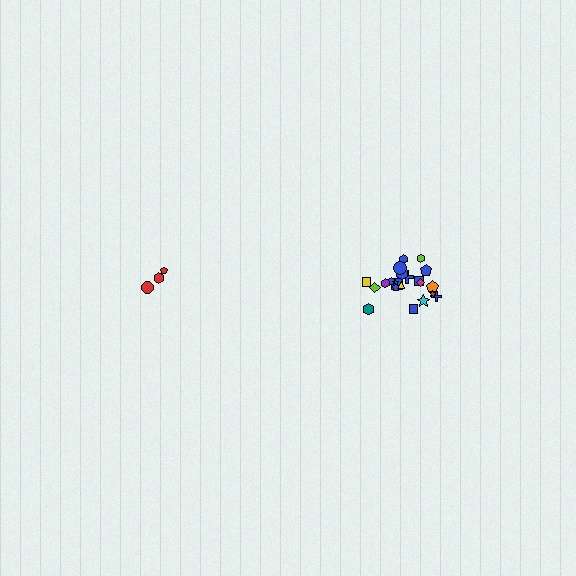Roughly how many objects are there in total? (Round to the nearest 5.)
Roughly 25 objects in total.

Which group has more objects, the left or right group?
The right group.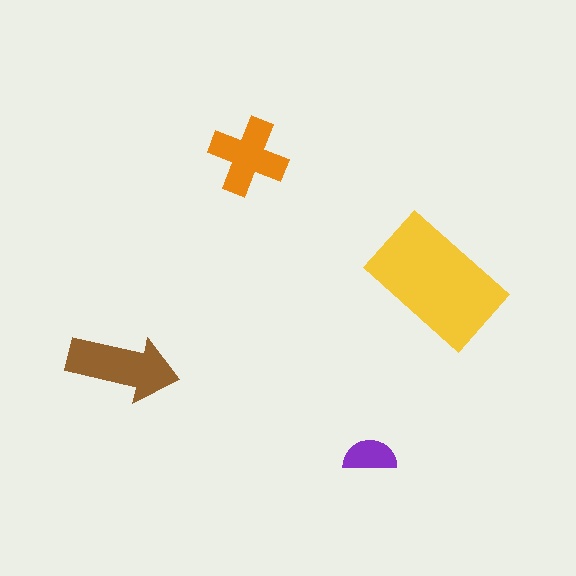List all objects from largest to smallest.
The yellow rectangle, the brown arrow, the orange cross, the purple semicircle.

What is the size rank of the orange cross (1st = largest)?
3rd.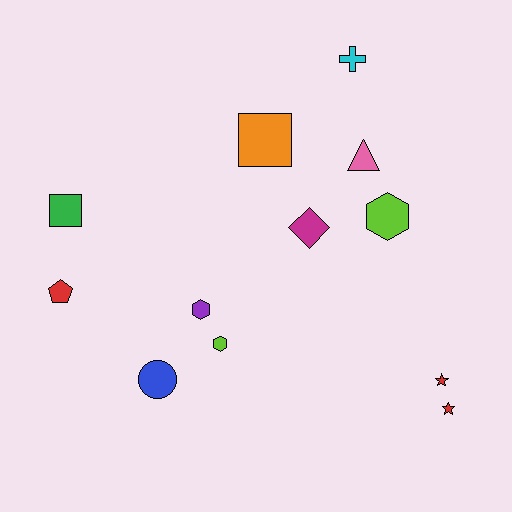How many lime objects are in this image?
There are 2 lime objects.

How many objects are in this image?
There are 12 objects.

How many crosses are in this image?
There is 1 cross.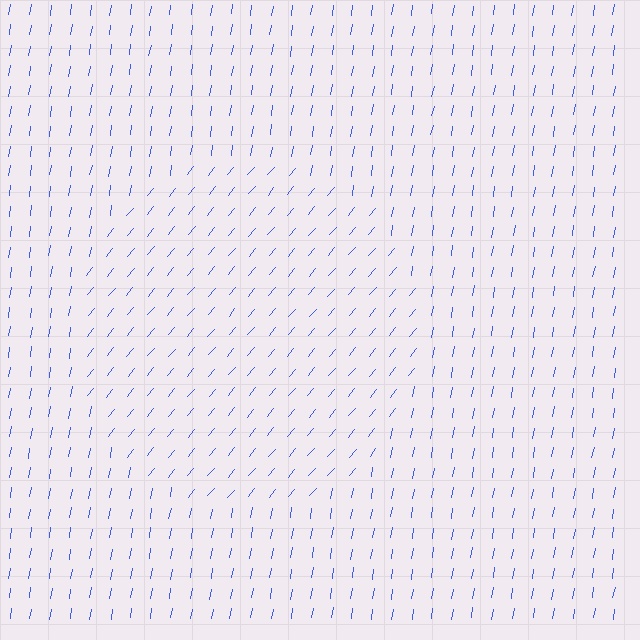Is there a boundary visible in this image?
Yes, there is a texture boundary formed by a change in line orientation.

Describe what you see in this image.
The image is filled with small blue line segments. A circle region in the image has lines oriented differently from the surrounding lines, creating a visible texture boundary.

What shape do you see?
I see a circle.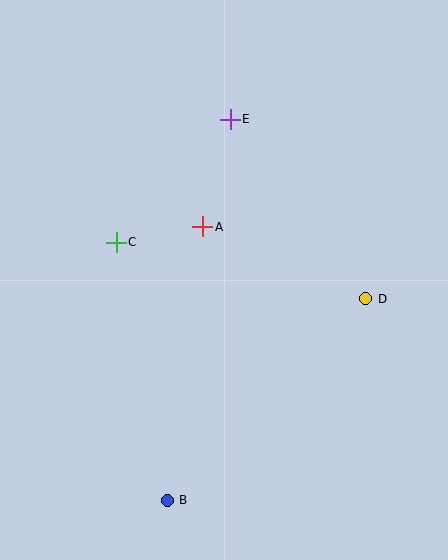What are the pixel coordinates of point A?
Point A is at (203, 227).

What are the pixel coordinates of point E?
Point E is at (230, 119).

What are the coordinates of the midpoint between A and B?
The midpoint between A and B is at (185, 364).